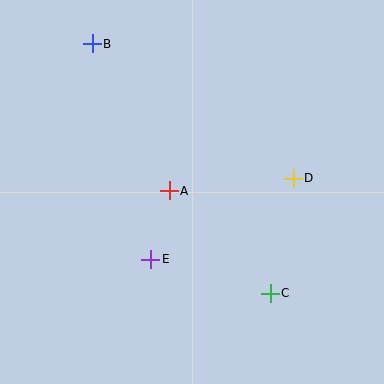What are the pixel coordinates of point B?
Point B is at (92, 44).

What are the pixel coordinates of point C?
Point C is at (270, 293).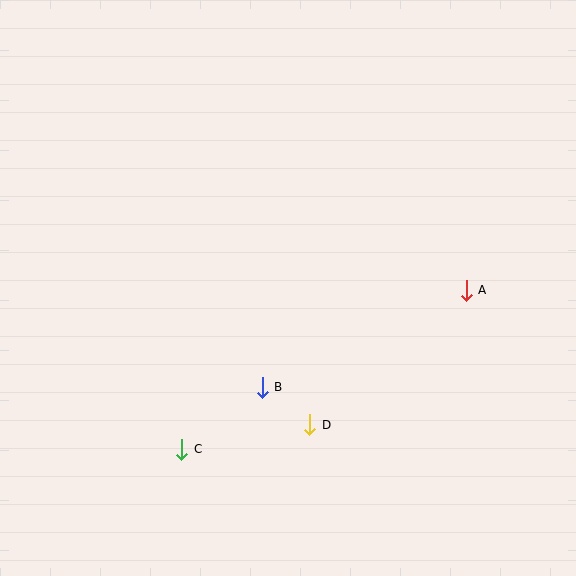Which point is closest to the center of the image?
Point B at (262, 387) is closest to the center.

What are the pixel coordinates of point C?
Point C is at (182, 449).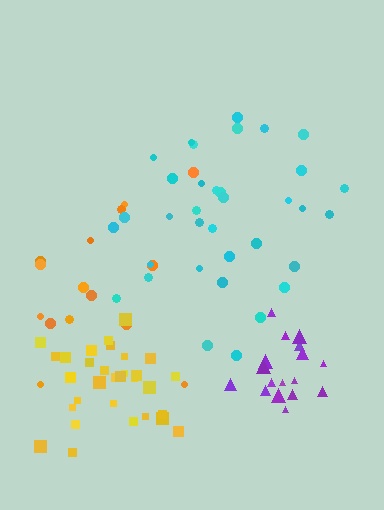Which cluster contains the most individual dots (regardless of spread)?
Cyan (35).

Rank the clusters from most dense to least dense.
purple, yellow, cyan, orange.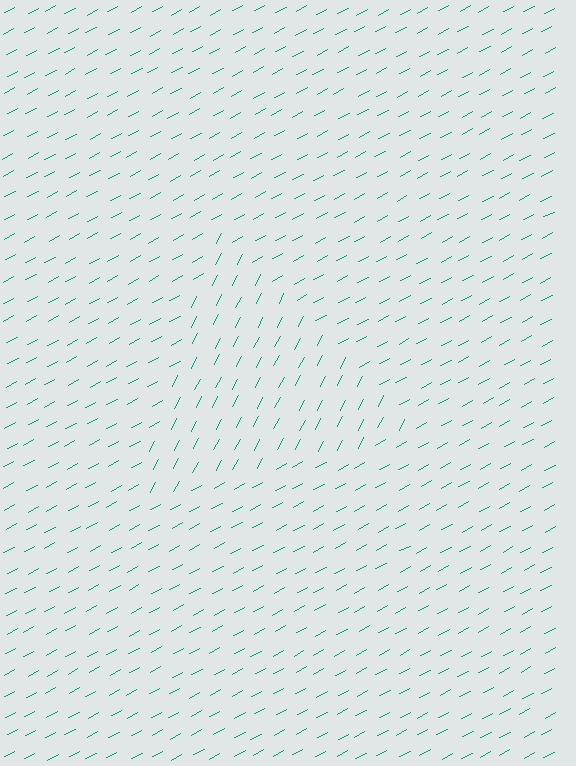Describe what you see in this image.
The image is filled with small teal line segments. A triangle region in the image has lines oriented differently from the surrounding lines, creating a visible texture boundary.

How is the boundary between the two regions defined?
The boundary is defined purely by a change in line orientation (approximately 35 degrees difference). All lines are the same color and thickness.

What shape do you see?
I see a triangle.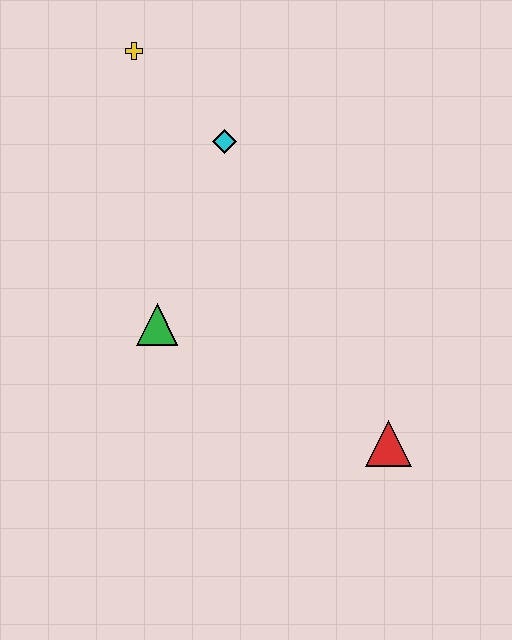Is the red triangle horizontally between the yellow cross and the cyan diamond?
No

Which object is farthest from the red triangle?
The yellow cross is farthest from the red triangle.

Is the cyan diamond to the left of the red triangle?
Yes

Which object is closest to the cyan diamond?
The yellow cross is closest to the cyan diamond.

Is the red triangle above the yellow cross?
No